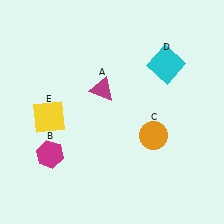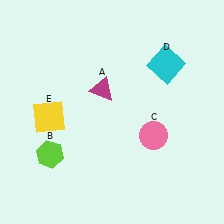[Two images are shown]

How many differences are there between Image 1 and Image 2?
There are 2 differences between the two images.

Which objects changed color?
B changed from magenta to lime. C changed from orange to pink.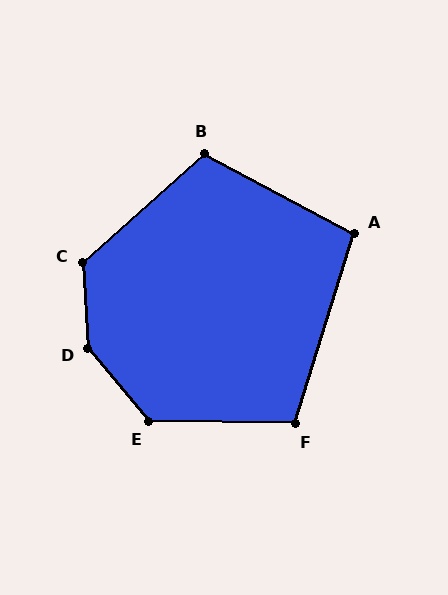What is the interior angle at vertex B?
Approximately 110 degrees (obtuse).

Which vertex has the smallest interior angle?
A, at approximately 101 degrees.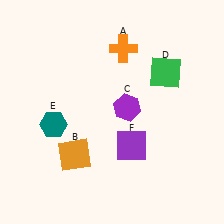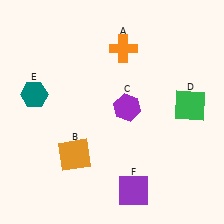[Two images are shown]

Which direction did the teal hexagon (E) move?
The teal hexagon (E) moved up.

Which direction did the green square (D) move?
The green square (D) moved down.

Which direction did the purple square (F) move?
The purple square (F) moved down.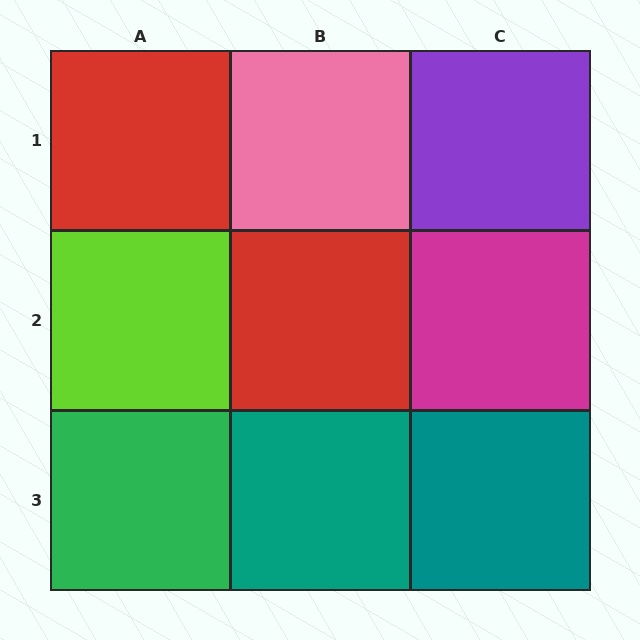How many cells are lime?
1 cell is lime.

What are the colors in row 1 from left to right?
Red, pink, purple.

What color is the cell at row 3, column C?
Teal.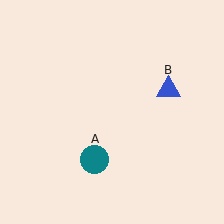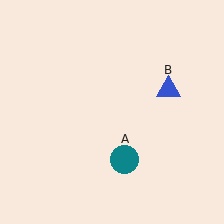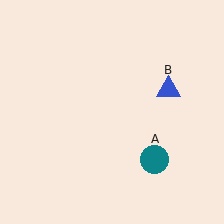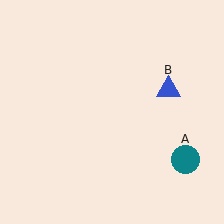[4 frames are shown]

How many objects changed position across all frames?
1 object changed position: teal circle (object A).